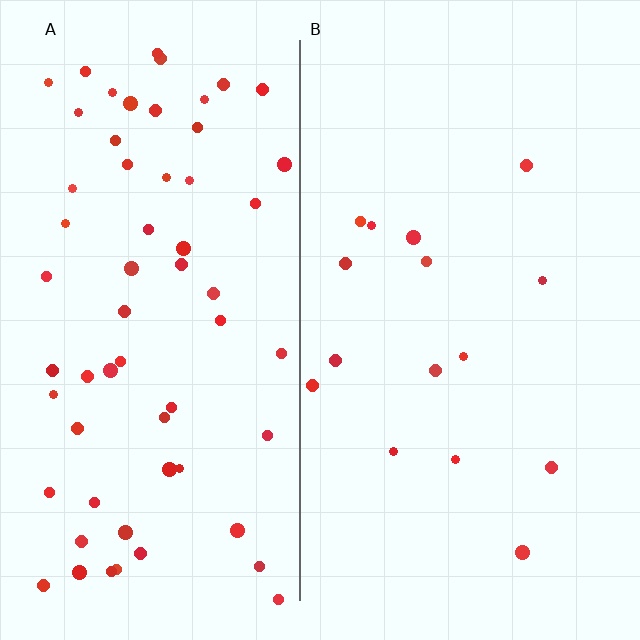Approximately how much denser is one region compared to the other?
Approximately 4.0× — region A over region B.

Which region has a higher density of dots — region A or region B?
A (the left).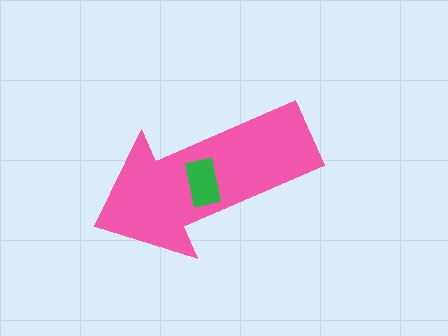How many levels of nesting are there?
2.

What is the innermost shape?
The green rectangle.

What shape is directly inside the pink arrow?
The green rectangle.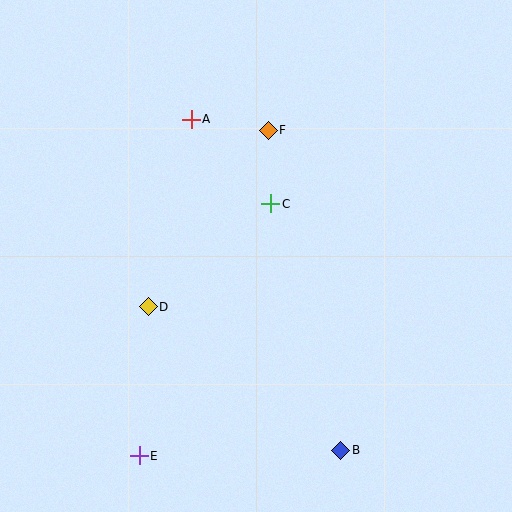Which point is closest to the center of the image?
Point C at (271, 204) is closest to the center.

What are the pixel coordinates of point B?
Point B is at (341, 450).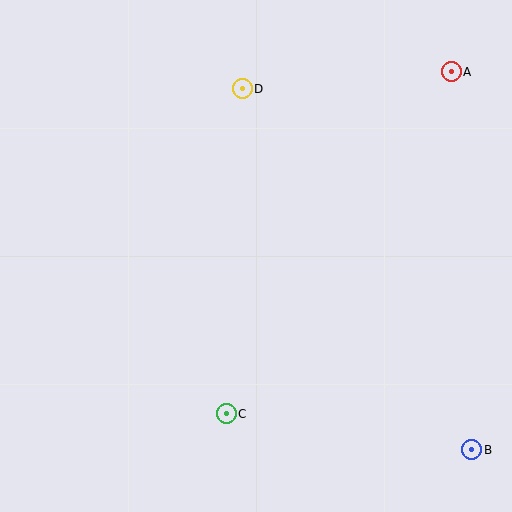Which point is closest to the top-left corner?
Point D is closest to the top-left corner.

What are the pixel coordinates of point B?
Point B is at (472, 450).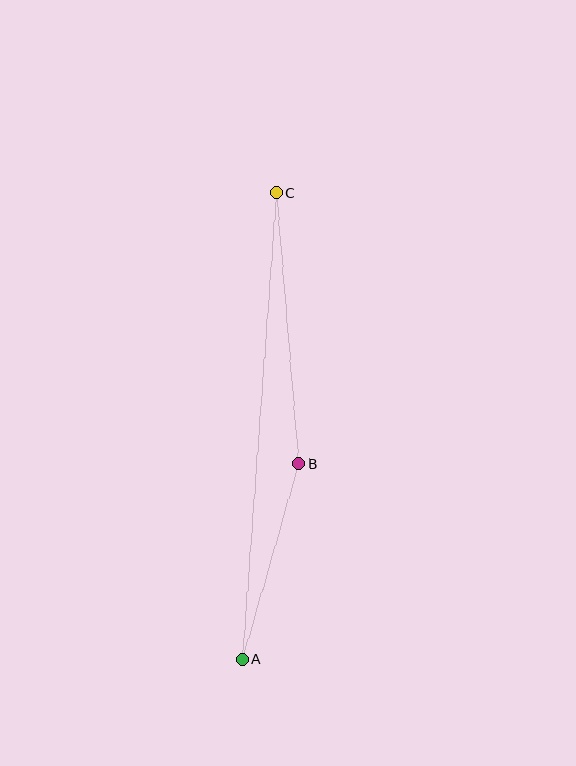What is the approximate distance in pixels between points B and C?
The distance between B and C is approximately 272 pixels.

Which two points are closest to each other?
Points A and B are closest to each other.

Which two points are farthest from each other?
Points A and C are farthest from each other.